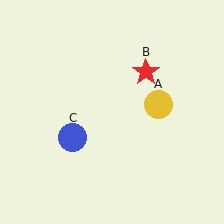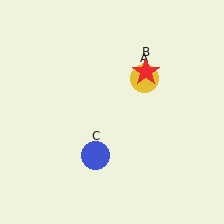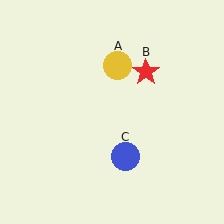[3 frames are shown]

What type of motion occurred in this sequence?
The yellow circle (object A), blue circle (object C) rotated counterclockwise around the center of the scene.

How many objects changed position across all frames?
2 objects changed position: yellow circle (object A), blue circle (object C).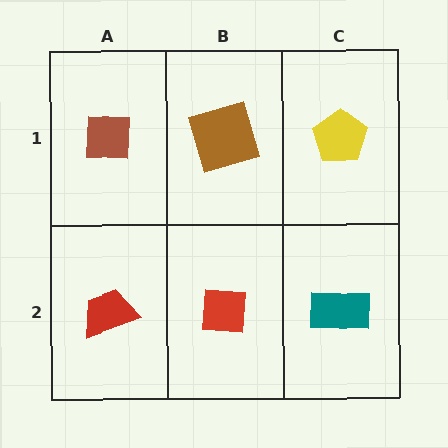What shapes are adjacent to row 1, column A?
A red trapezoid (row 2, column A), a brown square (row 1, column B).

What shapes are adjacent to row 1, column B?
A red square (row 2, column B), a brown square (row 1, column A), a yellow pentagon (row 1, column C).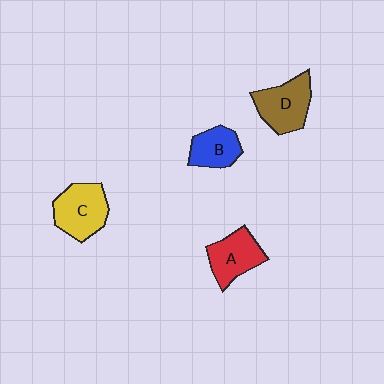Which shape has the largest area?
Shape C (yellow).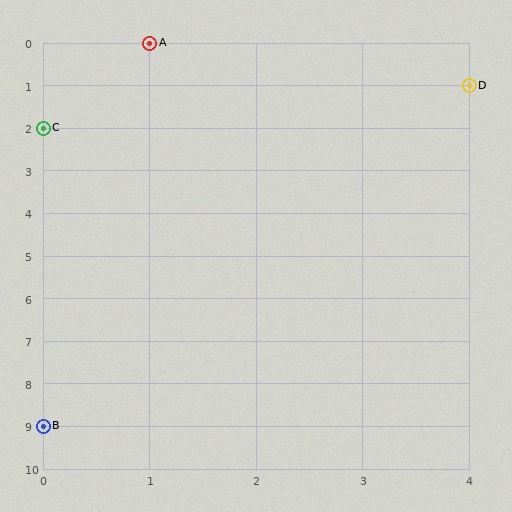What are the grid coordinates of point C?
Point C is at grid coordinates (0, 2).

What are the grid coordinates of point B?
Point B is at grid coordinates (0, 9).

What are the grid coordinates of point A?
Point A is at grid coordinates (1, 0).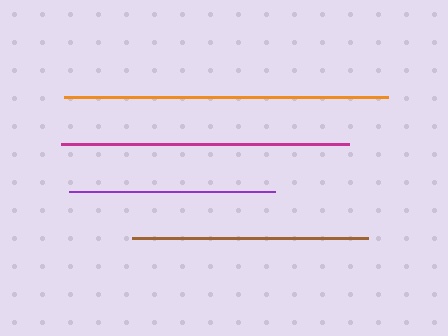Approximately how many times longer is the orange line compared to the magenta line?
The orange line is approximately 1.1 times the length of the magenta line.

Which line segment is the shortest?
The purple line is the shortest at approximately 205 pixels.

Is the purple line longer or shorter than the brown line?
The brown line is longer than the purple line.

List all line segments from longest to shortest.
From longest to shortest: orange, magenta, brown, purple.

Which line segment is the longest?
The orange line is the longest at approximately 324 pixels.